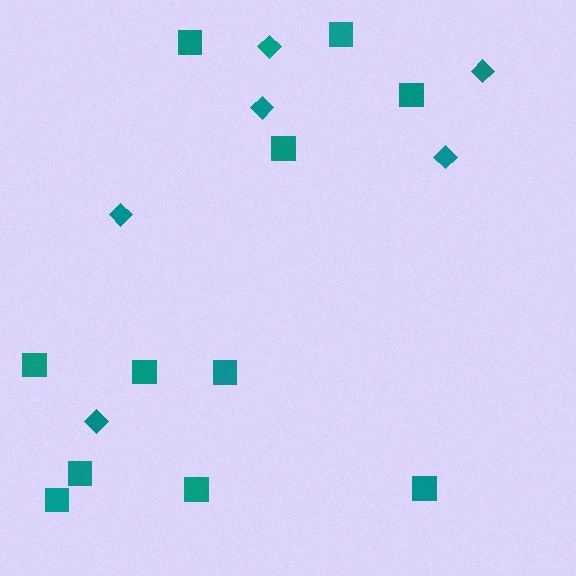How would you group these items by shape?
There are 2 groups: one group of diamonds (6) and one group of squares (11).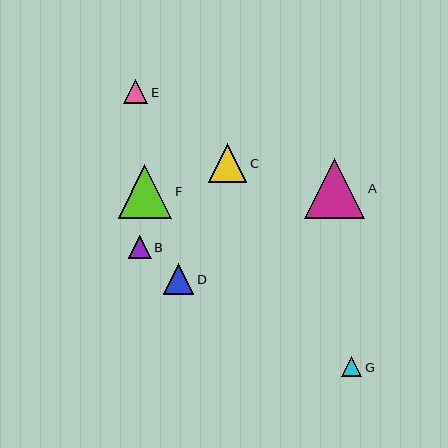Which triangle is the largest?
Triangle A is the largest with a size of approximately 60 pixels.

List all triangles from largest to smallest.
From largest to smallest: A, F, C, D, E, B, G.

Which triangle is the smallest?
Triangle G is the smallest with a size of approximately 20 pixels.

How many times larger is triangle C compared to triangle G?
Triangle C is approximately 1.9 times the size of triangle G.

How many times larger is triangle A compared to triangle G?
Triangle A is approximately 3.0 times the size of triangle G.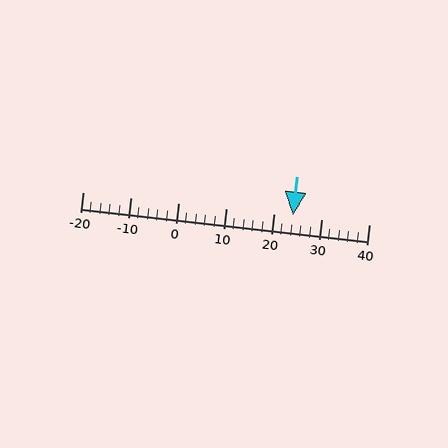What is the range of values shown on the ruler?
The ruler shows values from -20 to 40.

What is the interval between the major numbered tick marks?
The major tick marks are spaced 10 units apart.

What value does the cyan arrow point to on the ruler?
The cyan arrow points to approximately 24.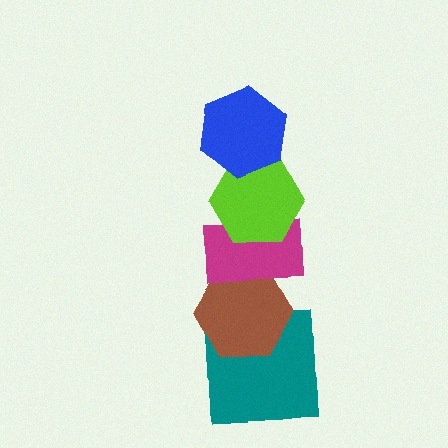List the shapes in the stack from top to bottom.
From top to bottom: the blue hexagon, the lime hexagon, the magenta rectangle, the brown hexagon, the teal square.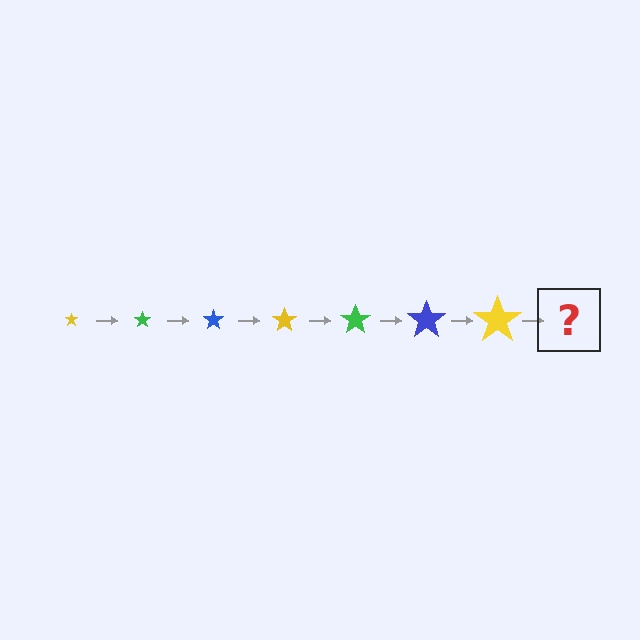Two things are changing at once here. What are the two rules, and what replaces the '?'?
The two rules are that the star grows larger each step and the color cycles through yellow, green, and blue. The '?' should be a green star, larger than the previous one.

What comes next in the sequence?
The next element should be a green star, larger than the previous one.